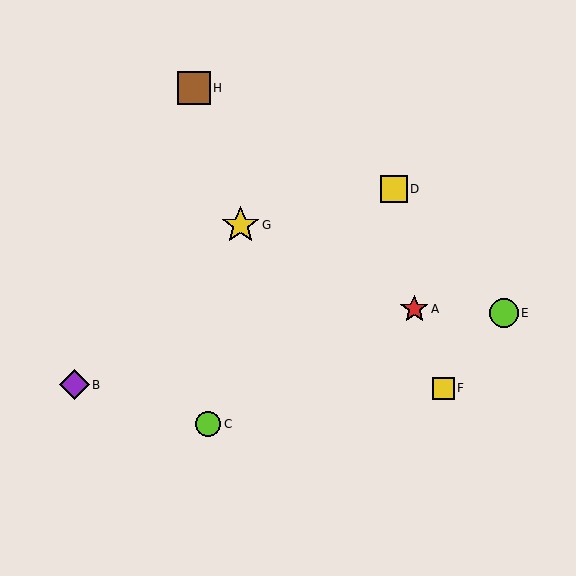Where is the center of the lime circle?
The center of the lime circle is at (504, 313).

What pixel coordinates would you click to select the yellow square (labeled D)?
Click at (394, 189) to select the yellow square D.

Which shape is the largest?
The yellow star (labeled G) is the largest.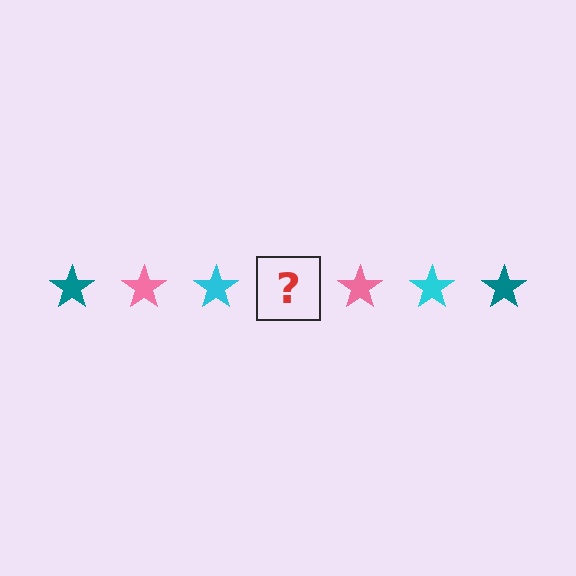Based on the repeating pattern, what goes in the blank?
The blank should be a teal star.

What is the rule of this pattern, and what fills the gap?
The rule is that the pattern cycles through teal, pink, cyan stars. The gap should be filled with a teal star.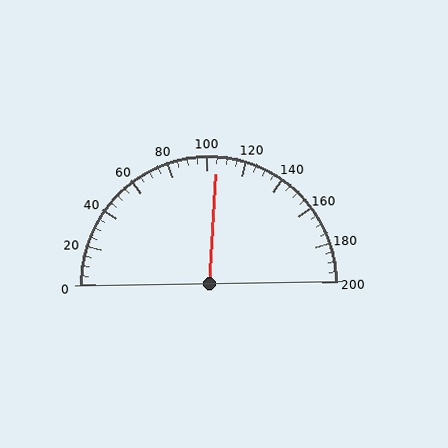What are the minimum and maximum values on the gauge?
The gauge ranges from 0 to 200.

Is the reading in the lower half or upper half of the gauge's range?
The reading is in the upper half of the range (0 to 200).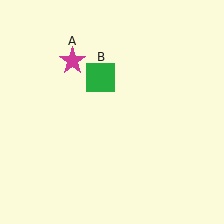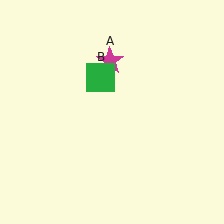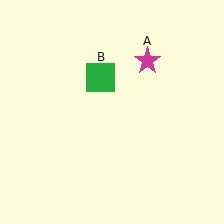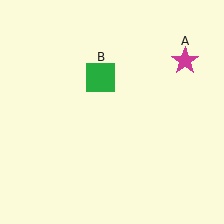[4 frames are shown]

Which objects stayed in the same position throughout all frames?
Green square (object B) remained stationary.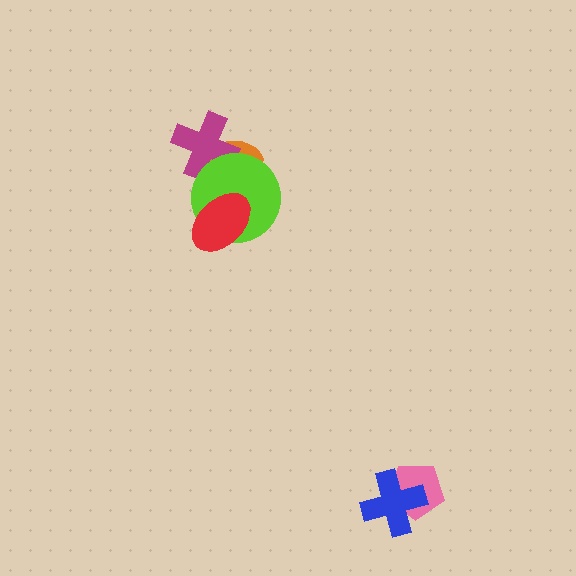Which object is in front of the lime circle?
The red ellipse is in front of the lime circle.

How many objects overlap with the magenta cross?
2 objects overlap with the magenta cross.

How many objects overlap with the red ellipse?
1 object overlaps with the red ellipse.